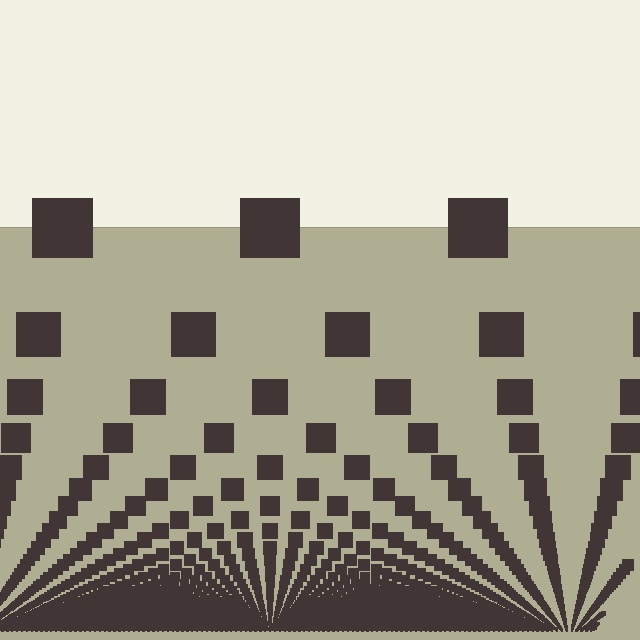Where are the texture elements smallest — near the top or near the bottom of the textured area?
Near the bottom.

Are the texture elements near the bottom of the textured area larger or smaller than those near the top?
Smaller. The gradient is inverted — elements near the bottom are smaller and denser.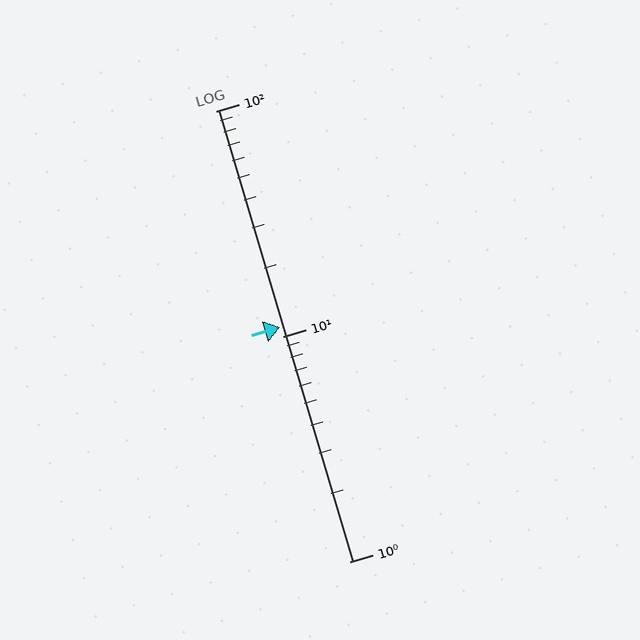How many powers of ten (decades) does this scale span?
The scale spans 2 decades, from 1 to 100.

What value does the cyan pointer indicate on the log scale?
The pointer indicates approximately 11.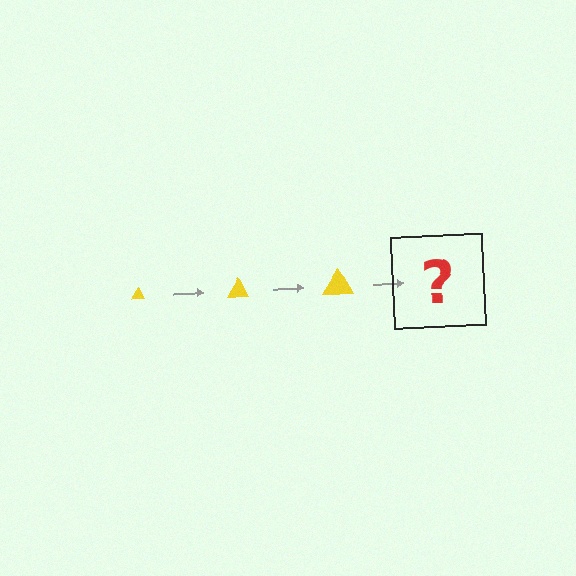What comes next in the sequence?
The next element should be a yellow triangle, larger than the previous one.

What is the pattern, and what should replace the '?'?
The pattern is that the triangle gets progressively larger each step. The '?' should be a yellow triangle, larger than the previous one.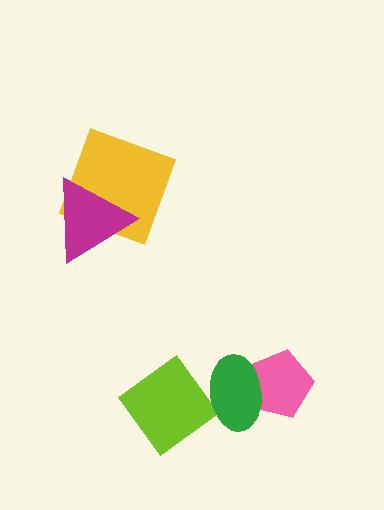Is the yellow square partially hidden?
Yes, it is partially covered by another shape.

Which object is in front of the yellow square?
The magenta triangle is in front of the yellow square.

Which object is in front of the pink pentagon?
The green ellipse is in front of the pink pentagon.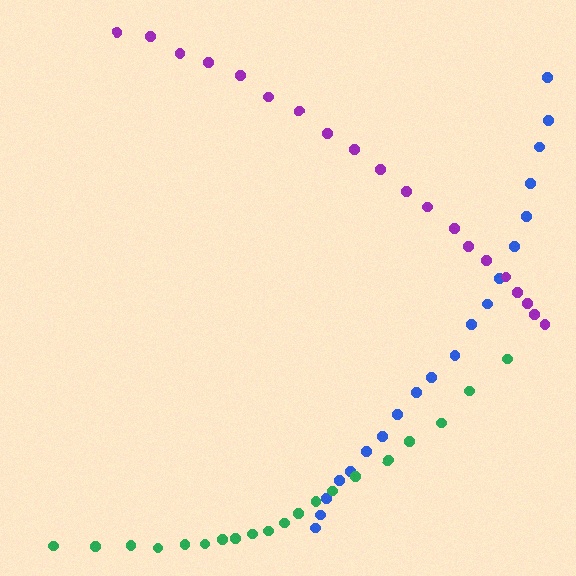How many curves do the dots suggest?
There are 3 distinct paths.